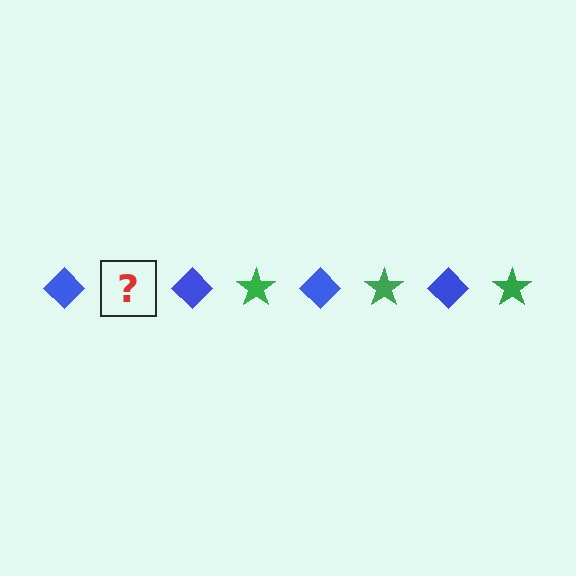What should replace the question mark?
The question mark should be replaced with a green star.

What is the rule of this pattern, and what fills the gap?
The rule is that the pattern alternates between blue diamond and green star. The gap should be filled with a green star.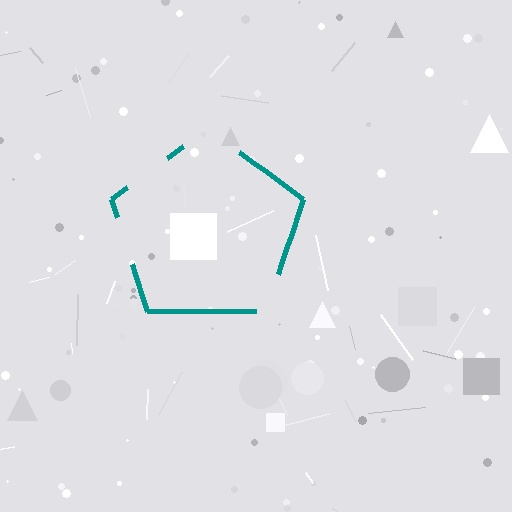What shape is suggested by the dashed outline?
The dashed outline suggests a pentagon.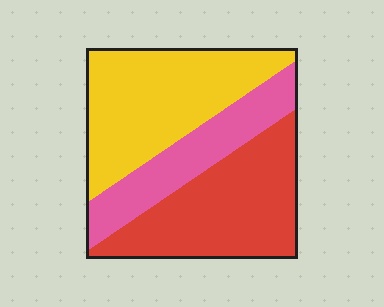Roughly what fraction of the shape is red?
Red takes up about three eighths (3/8) of the shape.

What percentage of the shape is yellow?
Yellow takes up about two fifths (2/5) of the shape.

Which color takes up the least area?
Pink, at roughly 25%.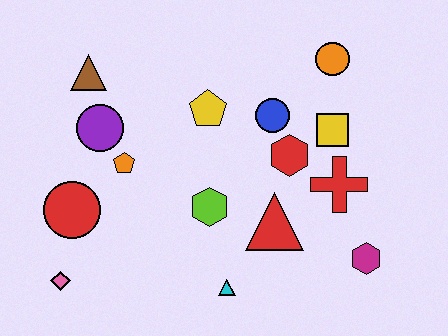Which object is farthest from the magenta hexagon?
The brown triangle is farthest from the magenta hexagon.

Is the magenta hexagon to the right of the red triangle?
Yes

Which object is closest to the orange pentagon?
The purple circle is closest to the orange pentagon.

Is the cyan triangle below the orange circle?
Yes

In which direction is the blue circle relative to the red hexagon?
The blue circle is above the red hexagon.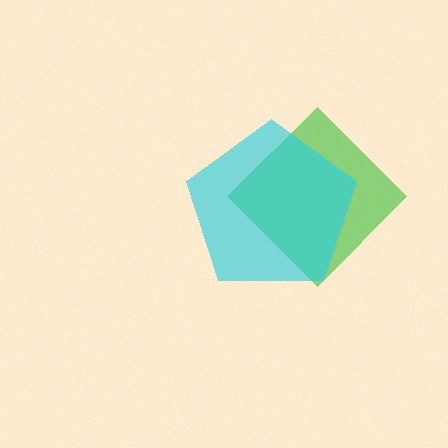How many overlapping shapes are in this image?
There are 2 overlapping shapes in the image.